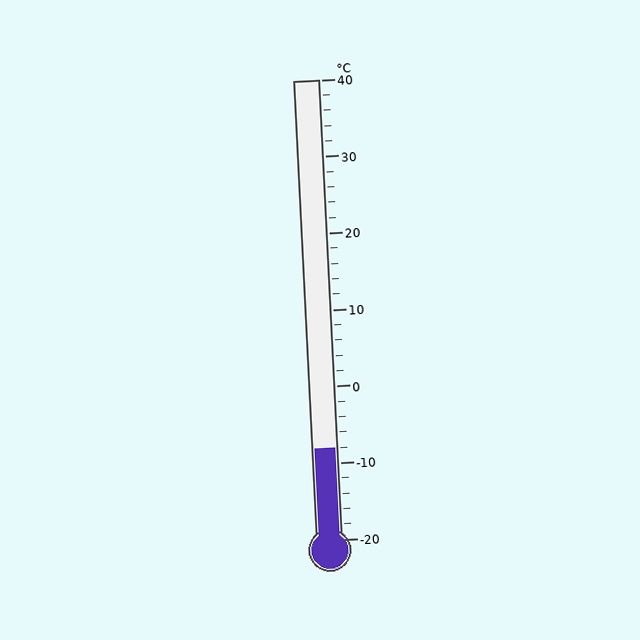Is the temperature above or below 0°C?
The temperature is below 0°C.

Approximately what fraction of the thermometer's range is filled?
The thermometer is filled to approximately 20% of its range.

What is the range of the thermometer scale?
The thermometer scale ranges from -20°C to 40°C.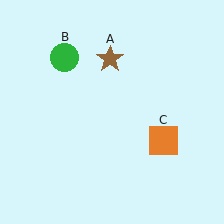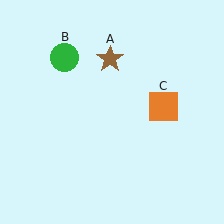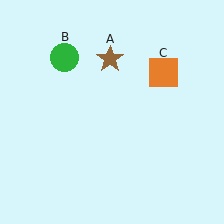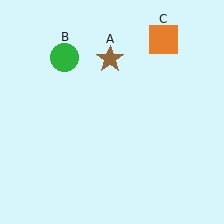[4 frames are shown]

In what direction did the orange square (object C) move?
The orange square (object C) moved up.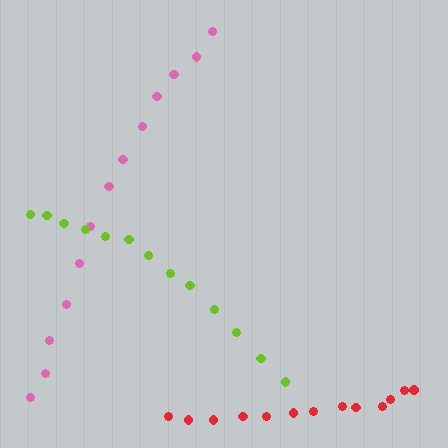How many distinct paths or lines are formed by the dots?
There are 3 distinct paths.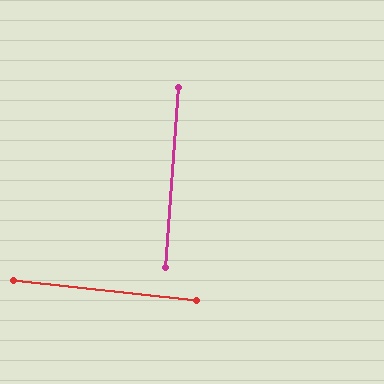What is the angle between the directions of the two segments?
Approximately 88 degrees.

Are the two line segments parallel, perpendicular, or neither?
Perpendicular — they meet at approximately 88°.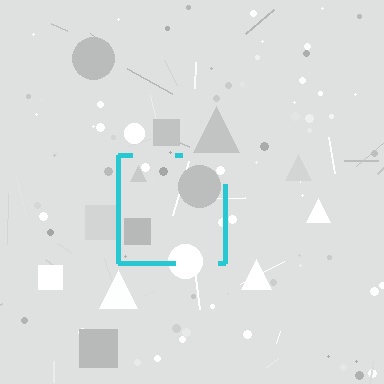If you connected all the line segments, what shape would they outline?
They would outline a square.